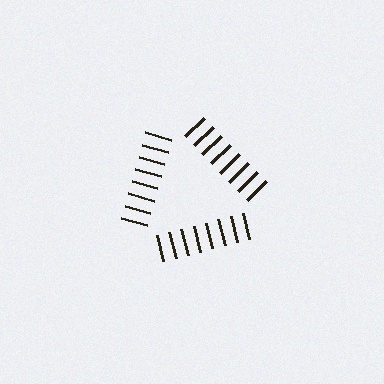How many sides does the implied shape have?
3 sides — the line-ends trace a triangle.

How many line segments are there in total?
24 — 8 along each of the 3 edges.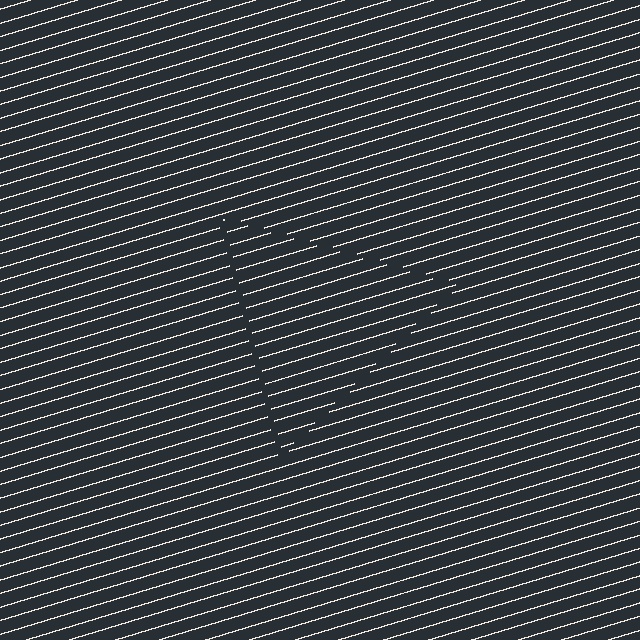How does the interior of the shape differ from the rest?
The interior of the shape contains the same grating, shifted by half a period — the contour is defined by the phase discontinuity where line-ends from the inner and outer gratings abut.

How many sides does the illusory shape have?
3 sides — the line-ends trace a triangle.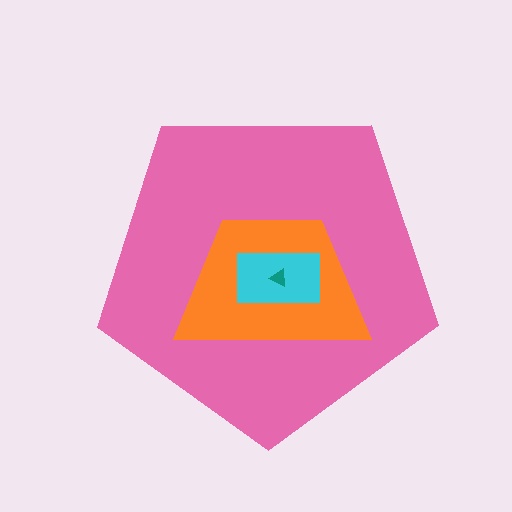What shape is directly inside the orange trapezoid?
The cyan rectangle.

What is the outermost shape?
The pink pentagon.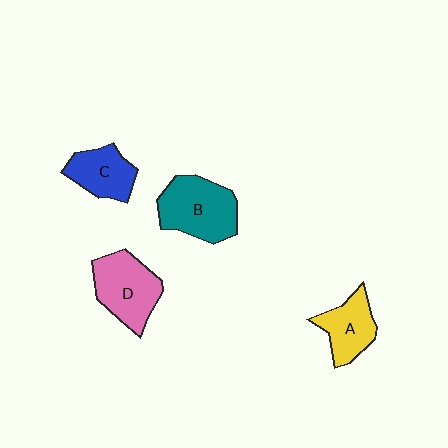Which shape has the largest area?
Shape B (teal).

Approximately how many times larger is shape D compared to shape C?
Approximately 1.4 times.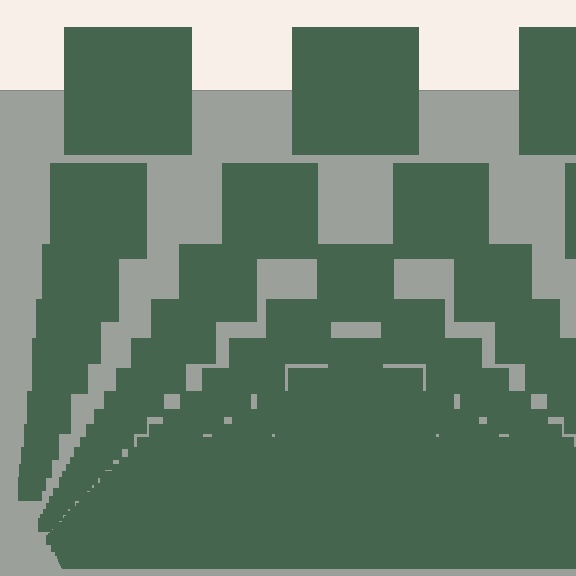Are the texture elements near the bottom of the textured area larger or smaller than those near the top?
Smaller. The gradient is inverted — elements near the bottom are smaller and denser.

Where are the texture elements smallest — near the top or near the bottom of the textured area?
Near the bottom.